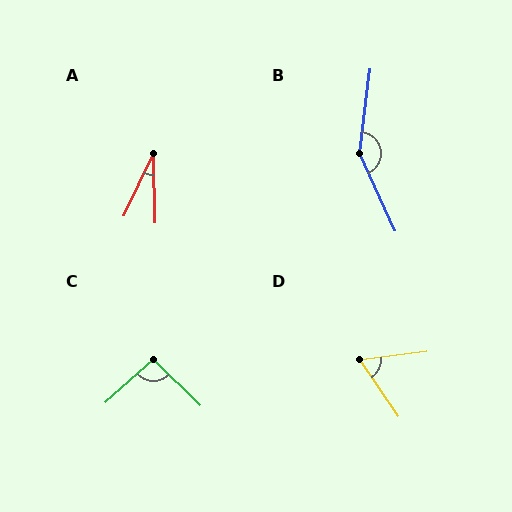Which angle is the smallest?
A, at approximately 27 degrees.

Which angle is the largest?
B, at approximately 148 degrees.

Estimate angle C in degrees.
Approximately 94 degrees.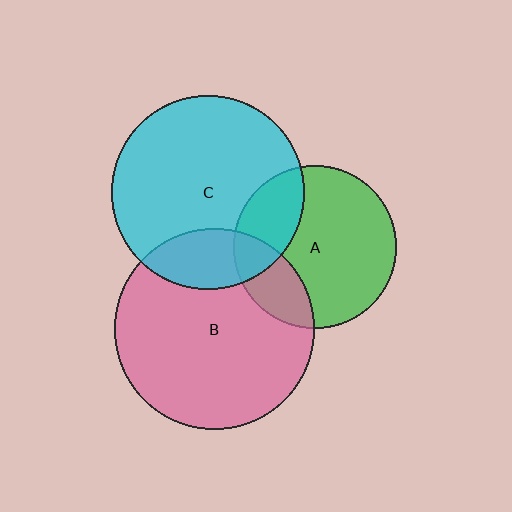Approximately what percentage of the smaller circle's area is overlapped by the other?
Approximately 25%.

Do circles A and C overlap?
Yes.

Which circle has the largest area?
Circle B (pink).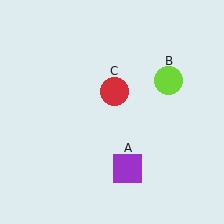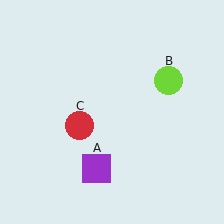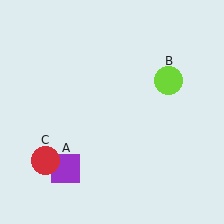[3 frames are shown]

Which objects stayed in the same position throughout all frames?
Lime circle (object B) remained stationary.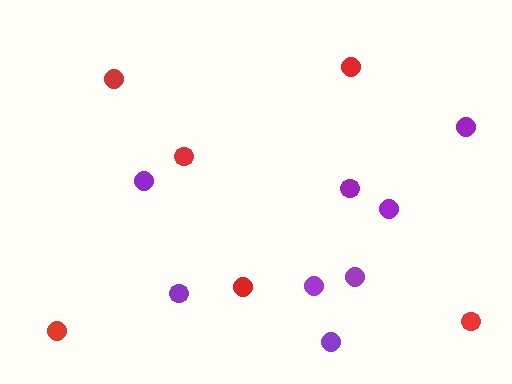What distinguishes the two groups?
There are 2 groups: one group of red circles (6) and one group of purple circles (8).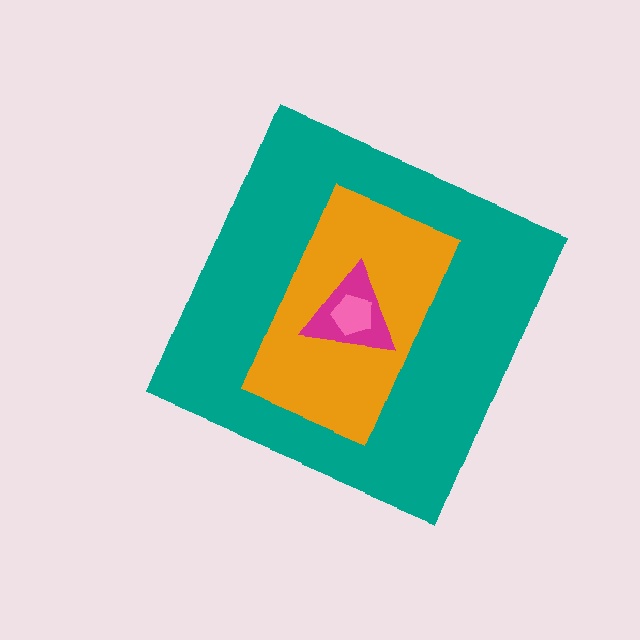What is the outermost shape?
The teal diamond.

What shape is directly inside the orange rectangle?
The magenta triangle.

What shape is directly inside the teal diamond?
The orange rectangle.